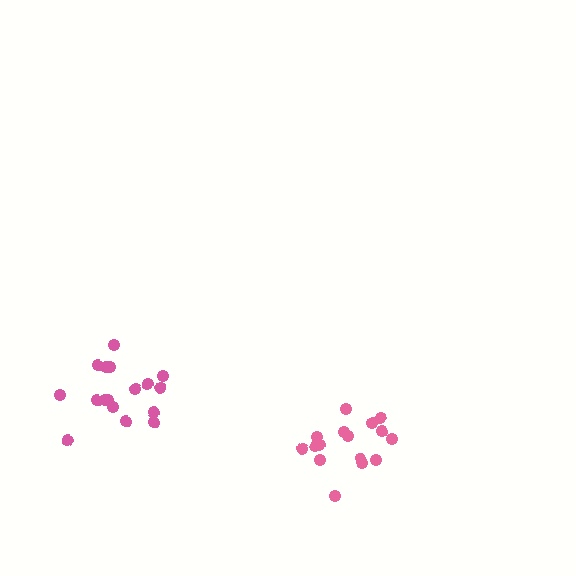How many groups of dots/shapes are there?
There are 2 groups.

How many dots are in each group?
Group 1: 17 dots, Group 2: 16 dots (33 total).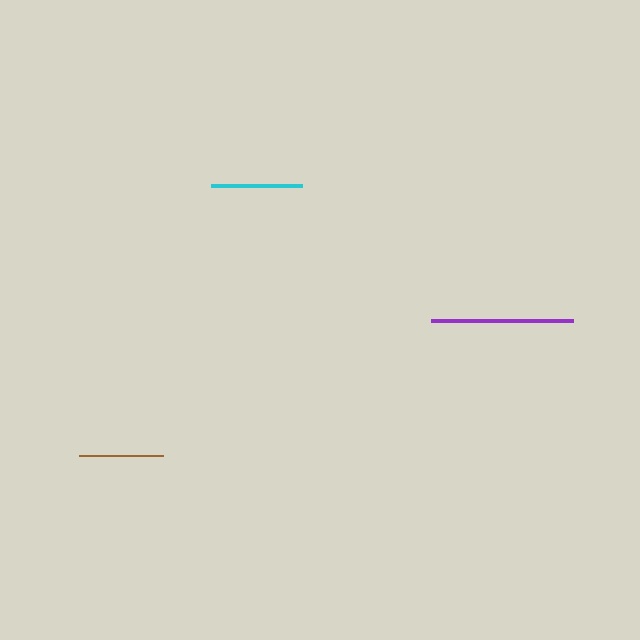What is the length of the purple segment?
The purple segment is approximately 142 pixels long.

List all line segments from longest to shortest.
From longest to shortest: purple, cyan, brown.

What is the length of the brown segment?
The brown segment is approximately 83 pixels long.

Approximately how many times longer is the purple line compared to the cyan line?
The purple line is approximately 1.6 times the length of the cyan line.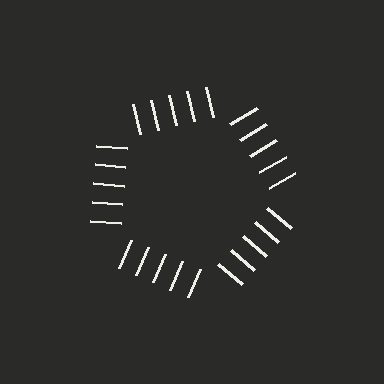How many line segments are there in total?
25 — 5 along each of the 5 edges.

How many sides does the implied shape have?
5 sides — the line-ends trace a pentagon.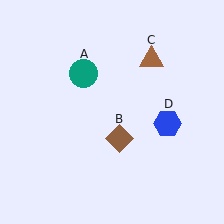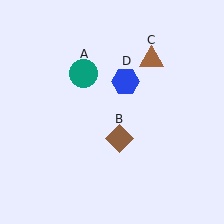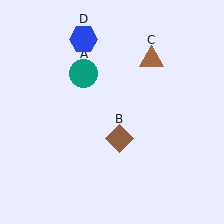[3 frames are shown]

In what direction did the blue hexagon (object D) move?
The blue hexagon (object D) moved up and to the left.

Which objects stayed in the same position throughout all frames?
Teal circle (object A) and brown diamond (object B) and brown triangle (object C) remained stationary.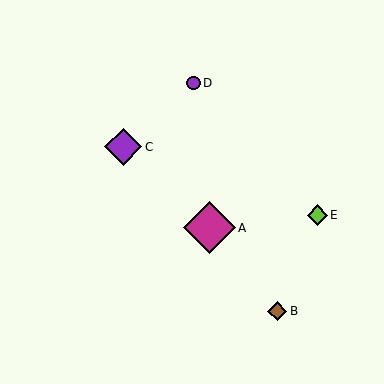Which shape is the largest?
The magenta diamond (labeled A) is the largest.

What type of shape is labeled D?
Shape D is a purple circle.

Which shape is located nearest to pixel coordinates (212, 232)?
The magenta diamond (labeled A) at (209, 228) is nearest to that location.